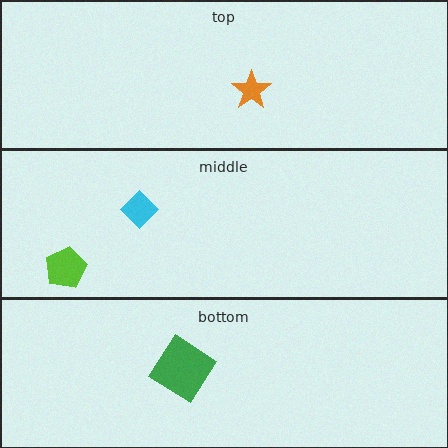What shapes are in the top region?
The orange star.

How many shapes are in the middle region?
2.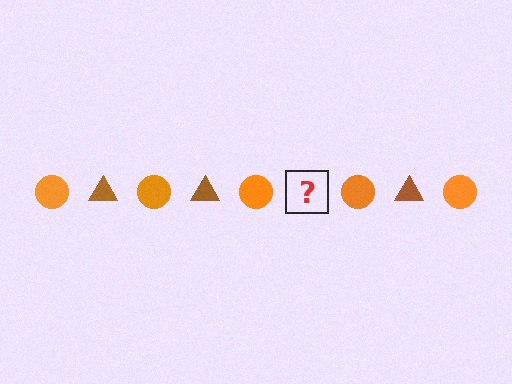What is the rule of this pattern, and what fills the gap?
The rule is that the pattern alternates between orange circle and brown triangle. The gap should be filled with a brown triangle.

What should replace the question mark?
The question mark should be replaced with a brown triangle.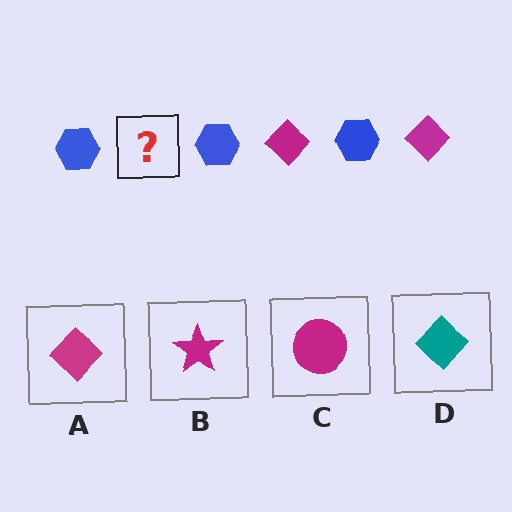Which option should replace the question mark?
Option A.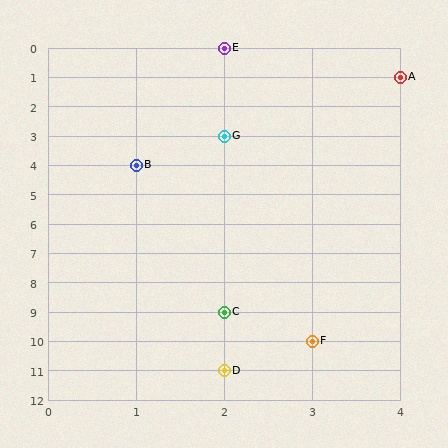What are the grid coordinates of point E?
Point E is at grid coordinates (2, 0).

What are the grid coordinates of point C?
Point C is at grid coordinates (2, 9).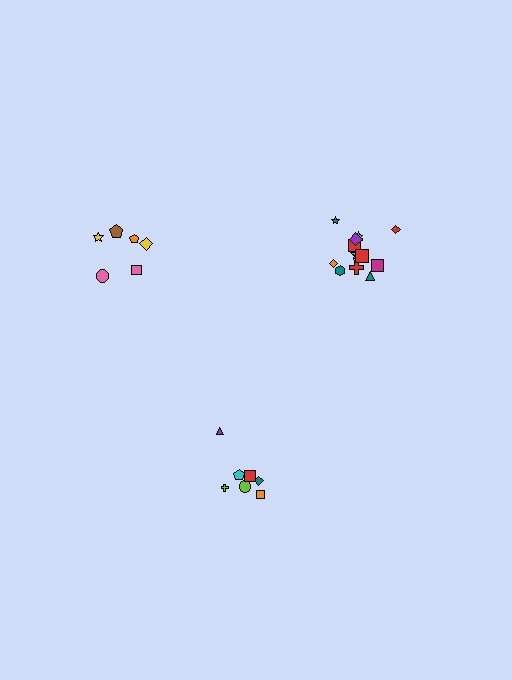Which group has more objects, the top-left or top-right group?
The top-right group.